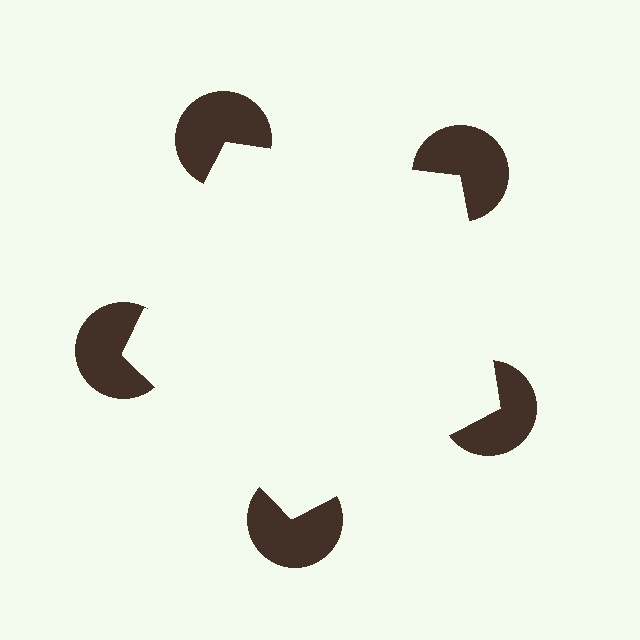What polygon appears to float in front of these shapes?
An illusory pentagon — its edges are inferred from the aligned wedge cuts in the pac-man discs, not physically drawn.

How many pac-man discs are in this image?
There are 5 — one at each vertex of the illusory pentagon.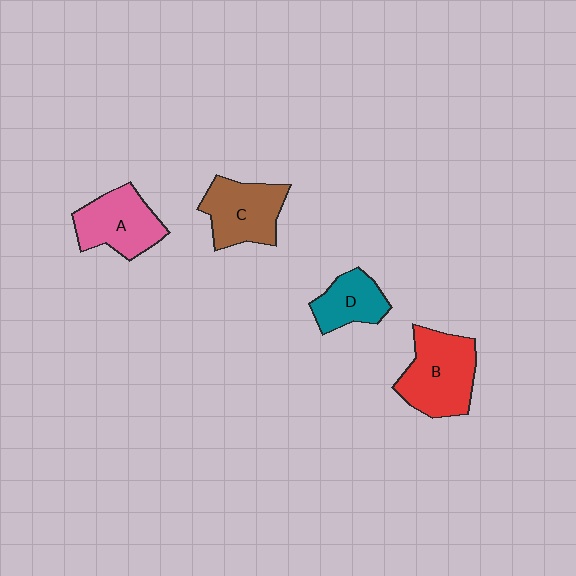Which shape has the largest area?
Shape B (red).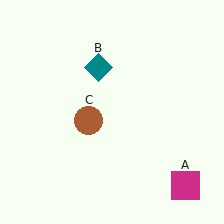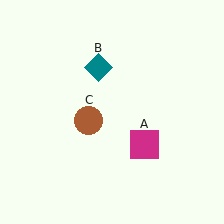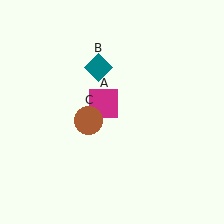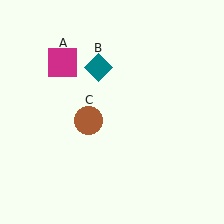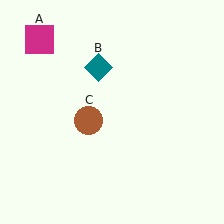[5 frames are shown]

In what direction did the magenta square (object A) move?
The magenta square (object A) moved up and to the left.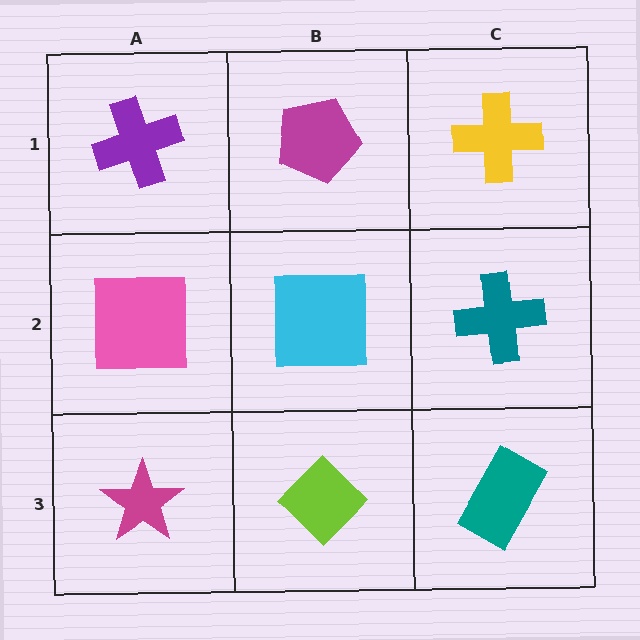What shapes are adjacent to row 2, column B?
A magenta pentagon (row 1, column B), a lime diamond (row 3, column B), a pink square (row 2, column A), a teal cross (row 2, column C).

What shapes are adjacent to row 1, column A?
A pink square (row 2, column A), a magenta pentagon (row 1, column B).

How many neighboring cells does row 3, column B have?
3.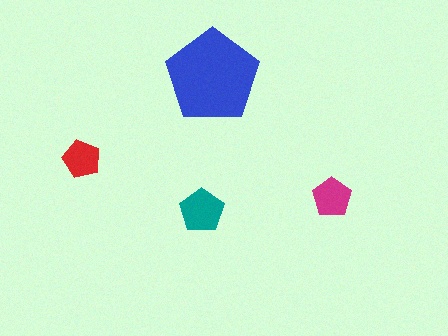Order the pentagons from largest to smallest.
the blue one, the teal one, the magenta one, the red one.